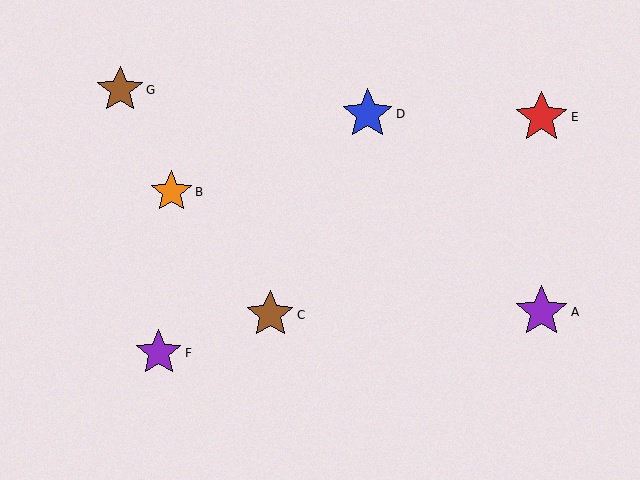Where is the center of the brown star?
The center of the brown star is at (120, 90).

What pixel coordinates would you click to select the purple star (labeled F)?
Click at (159, 353) to select the purple star F.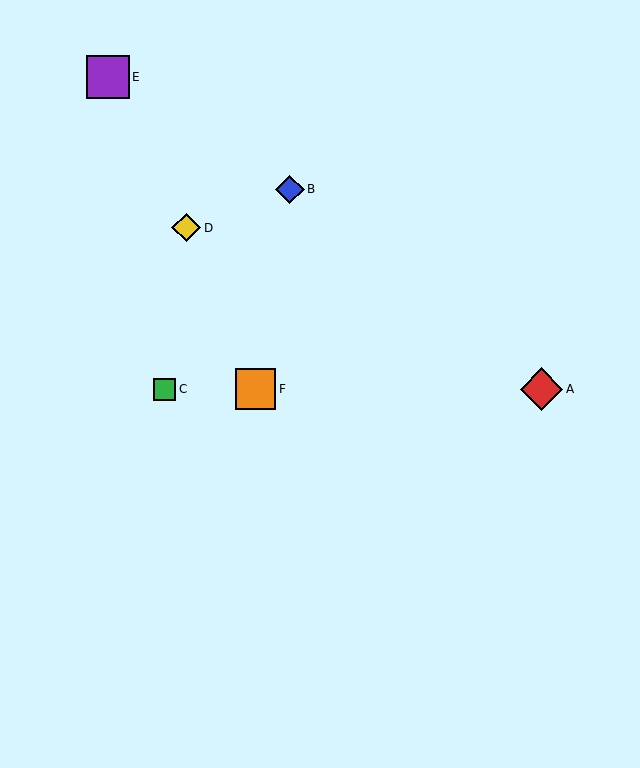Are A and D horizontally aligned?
No, A is at y≈389 and D is at y≈228.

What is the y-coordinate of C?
Object C is at y≈389.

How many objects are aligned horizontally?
3 objects (A, C, F) are aligned horizontally.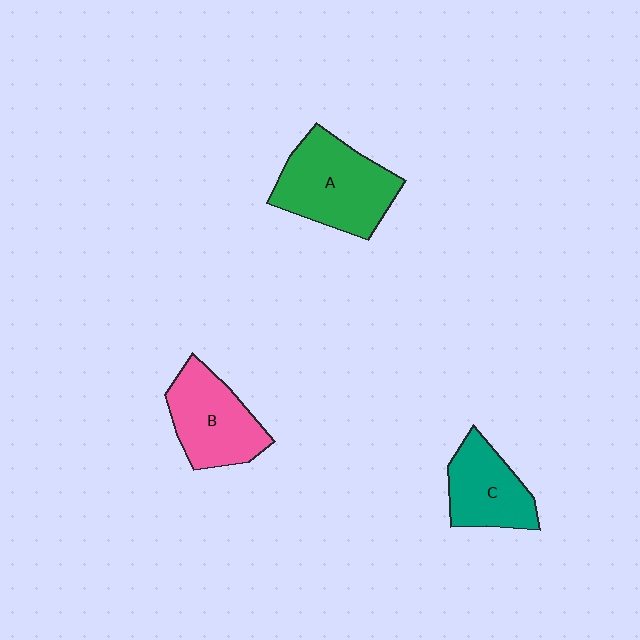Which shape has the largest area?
Shape A (green).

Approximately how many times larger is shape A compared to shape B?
Approximately 1.2 times.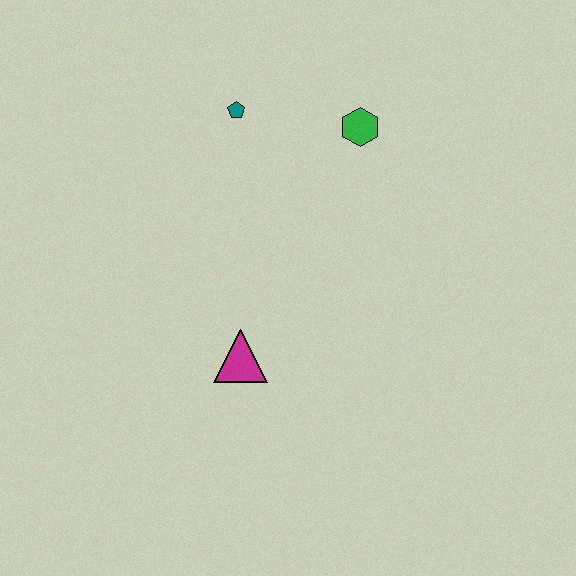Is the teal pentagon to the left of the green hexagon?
Yes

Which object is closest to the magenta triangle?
The teal pentagon is closest to the magenta triangle.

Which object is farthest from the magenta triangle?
The green hexagon is farthest from the magenta triangle.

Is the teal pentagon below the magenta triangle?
No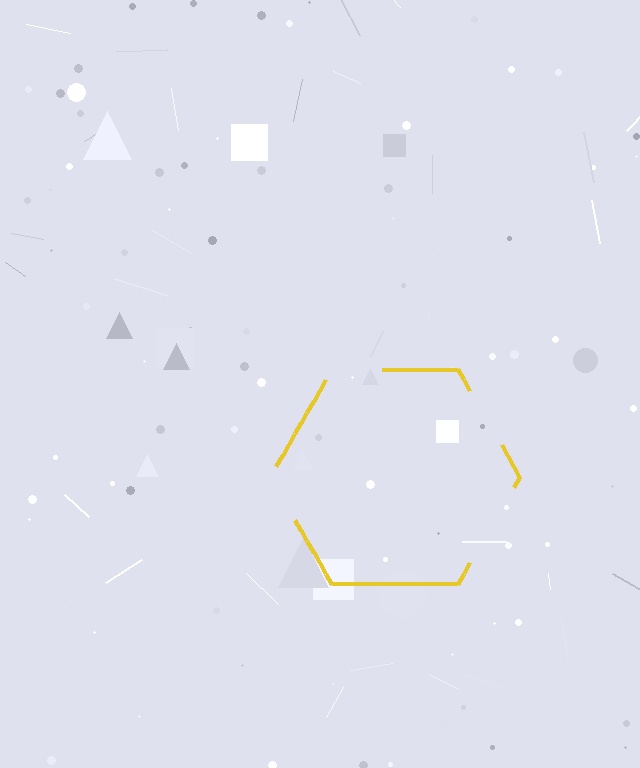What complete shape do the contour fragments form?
The contour fragments form a hexagon.